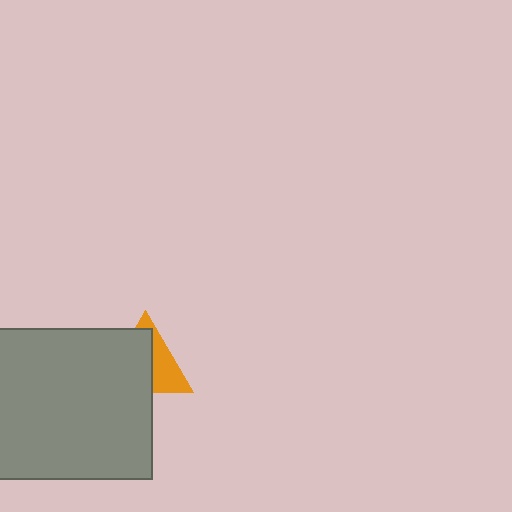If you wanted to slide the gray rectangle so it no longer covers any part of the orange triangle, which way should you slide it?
Slide it toward the lower-left — that is the most direct way to separate the two shapes.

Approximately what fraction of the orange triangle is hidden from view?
Roughly 60% of the orange triangle is hidden behind the gray rectangle.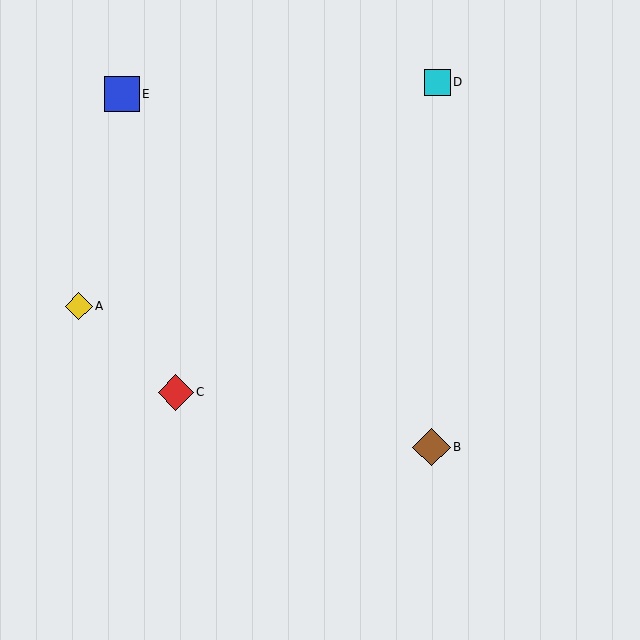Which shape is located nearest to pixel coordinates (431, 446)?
The brown diamond (labeled B) at (432, 447) is nearest to that location.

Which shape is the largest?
The brown diamond (labeled B) is the largest.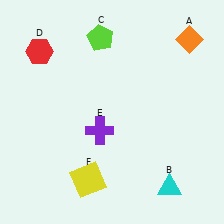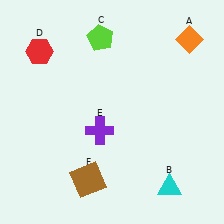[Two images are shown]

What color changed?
The square (F) changed from yellow in Image 1 to brown in Image 2.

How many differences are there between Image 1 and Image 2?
There is 1 difference between the two images.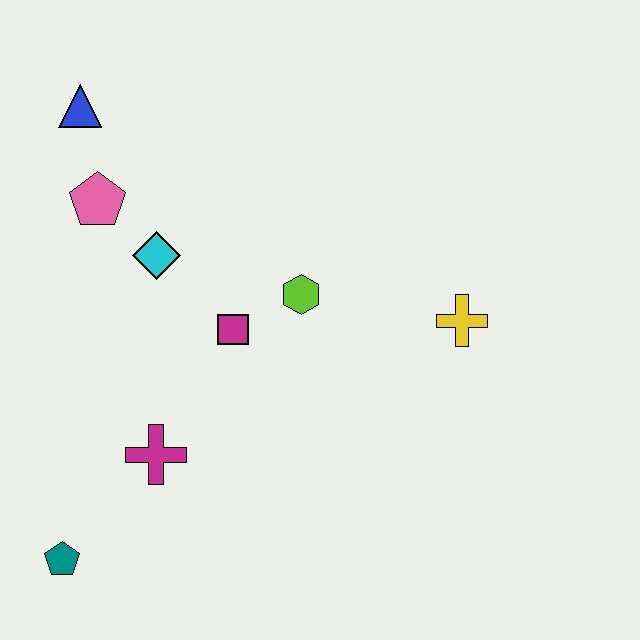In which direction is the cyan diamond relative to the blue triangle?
The cyan diamond is below the blue triangle.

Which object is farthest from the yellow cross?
The teal pentagon is farthest from the yellow cross.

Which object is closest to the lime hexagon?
The magenta square is closest to the lime hexagon.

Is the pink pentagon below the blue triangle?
Yes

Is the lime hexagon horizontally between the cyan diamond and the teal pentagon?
No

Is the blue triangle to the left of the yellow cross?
Yes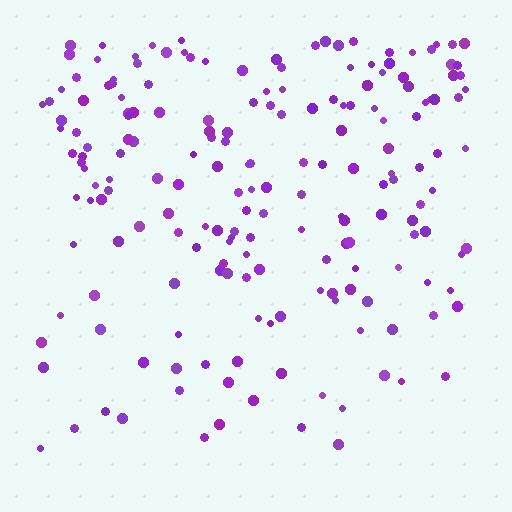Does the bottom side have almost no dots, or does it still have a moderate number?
Still a moderate number, just noticeably fewer than the top.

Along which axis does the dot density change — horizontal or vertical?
Vertical.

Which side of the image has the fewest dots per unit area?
The bottom.